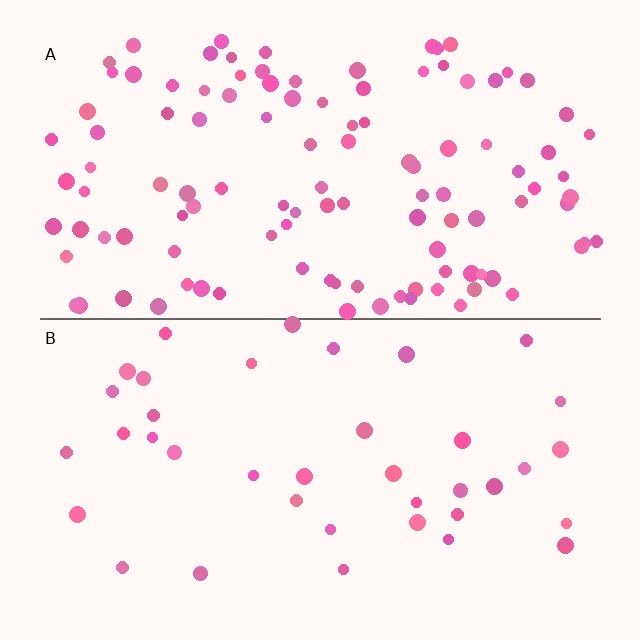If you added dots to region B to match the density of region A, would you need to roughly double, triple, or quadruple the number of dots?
Approximately triple.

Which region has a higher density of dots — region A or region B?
A (the top).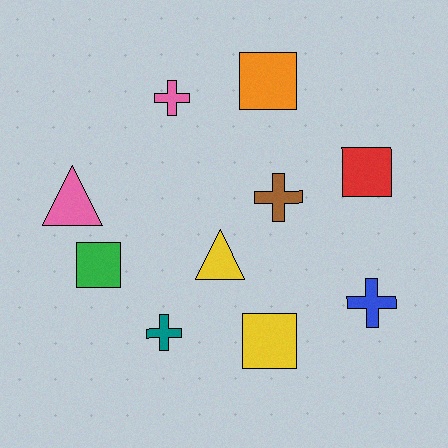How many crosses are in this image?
There are 4 crosses.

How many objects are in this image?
There are 10 objects.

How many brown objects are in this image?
There is 1 brown object.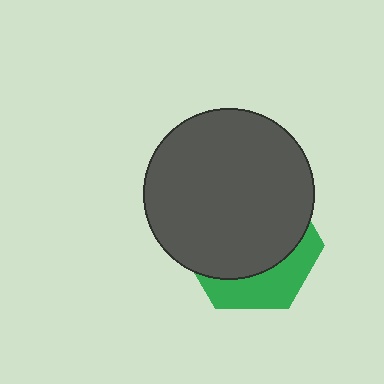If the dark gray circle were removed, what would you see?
You would see the complete green hexagon.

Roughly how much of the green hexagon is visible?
A small part of it is visible (roughly 31%).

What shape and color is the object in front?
The object in front is a dark gray circle.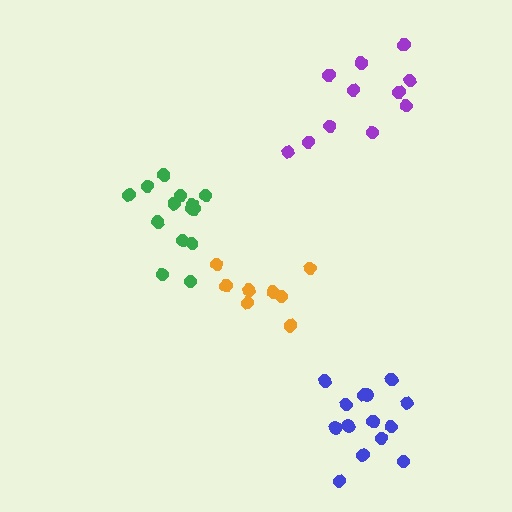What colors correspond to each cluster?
The clusters are colored: green, blue, purple, orange.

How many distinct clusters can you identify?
There are 4 distinct clusters.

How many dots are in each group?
Group 1: 14 dots, Group 2: 14 dots, Group 3: 11 dots, Group 4: 8 dots (47 total).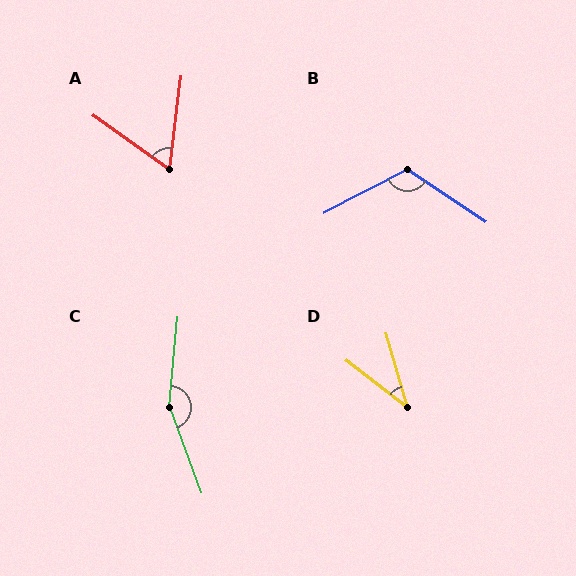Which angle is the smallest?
D, at approximately 36 degrees.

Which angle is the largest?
C, at approximately 154 degrees.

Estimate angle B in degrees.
Approximately 119 degrees.